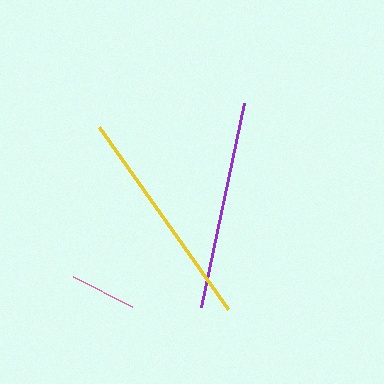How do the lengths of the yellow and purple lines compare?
The yellow and purple lines are approximately the same length.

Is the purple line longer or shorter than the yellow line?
The yellow line is longer than the purple line.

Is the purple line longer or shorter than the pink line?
The purple line is longer than the pink line.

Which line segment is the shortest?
The pink line is the shortest at approximately 66 pixels.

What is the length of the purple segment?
The purple segment is approximately 209 pixels long.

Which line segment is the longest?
The yellow line is the longest at approximately 223 pixels.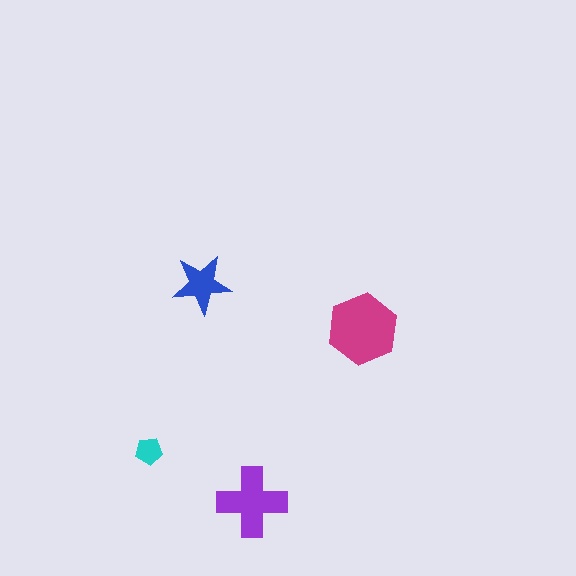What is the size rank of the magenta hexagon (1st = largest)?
1st.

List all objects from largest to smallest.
The magenta hexagon, the purple cross, the blue star, the cyan pentagon.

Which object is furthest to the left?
The cyan pentagon is leftmost.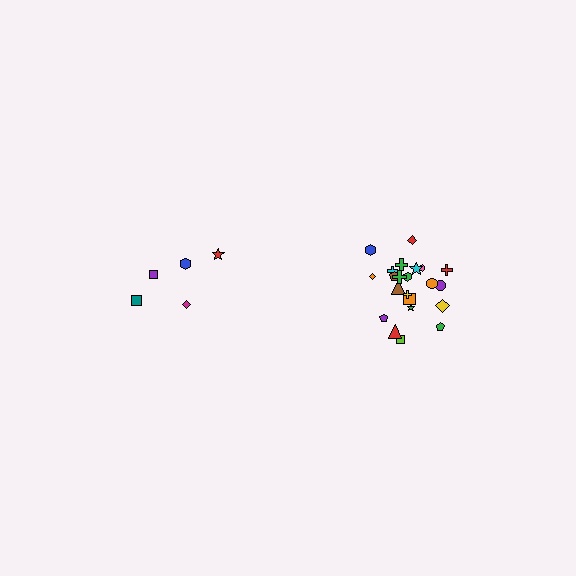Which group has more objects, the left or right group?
The right group.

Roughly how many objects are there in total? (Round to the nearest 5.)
Roughly 25 objects in total.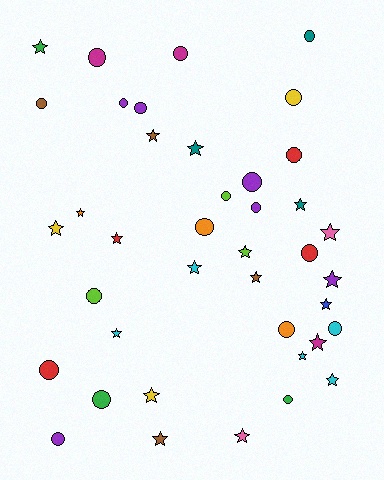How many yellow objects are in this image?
There are 3 yellow objects.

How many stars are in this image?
There are 20 stars.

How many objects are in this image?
There are 40 objects.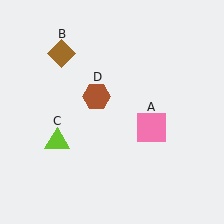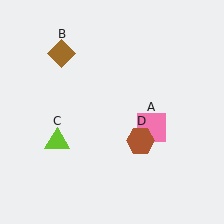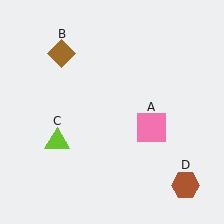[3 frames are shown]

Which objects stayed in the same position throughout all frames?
Pink square (object A) and brown diamond (object B) and lime triangle (object C) remained stationary.